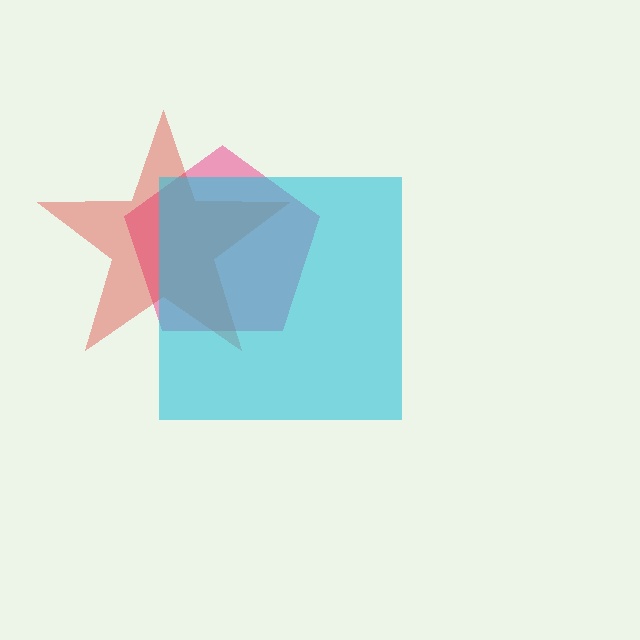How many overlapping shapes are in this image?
There are 3 overlapping shapes in the image.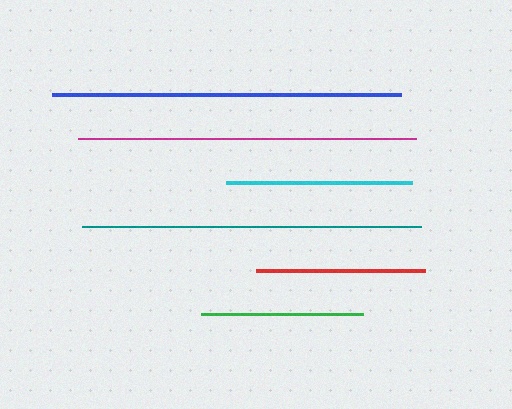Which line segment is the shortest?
The green line is the shortest at approximately 162 pixels.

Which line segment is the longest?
The blue line is the longest at approximately 349 pixels.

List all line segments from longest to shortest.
From longest to shortest: blue, teal, magenta, cyan, red, green.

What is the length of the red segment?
The red segment is approximately 169 pixels long.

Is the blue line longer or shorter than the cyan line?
The blue line is longer than the cyan line.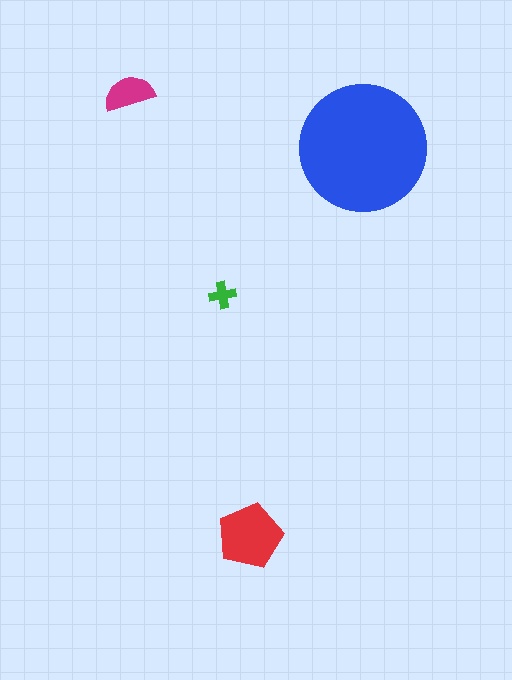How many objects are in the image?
There are 4 objects in the image.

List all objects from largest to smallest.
The blue circle, the red pentagon, the magenta semicircle, the green cross.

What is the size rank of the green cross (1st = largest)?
4th.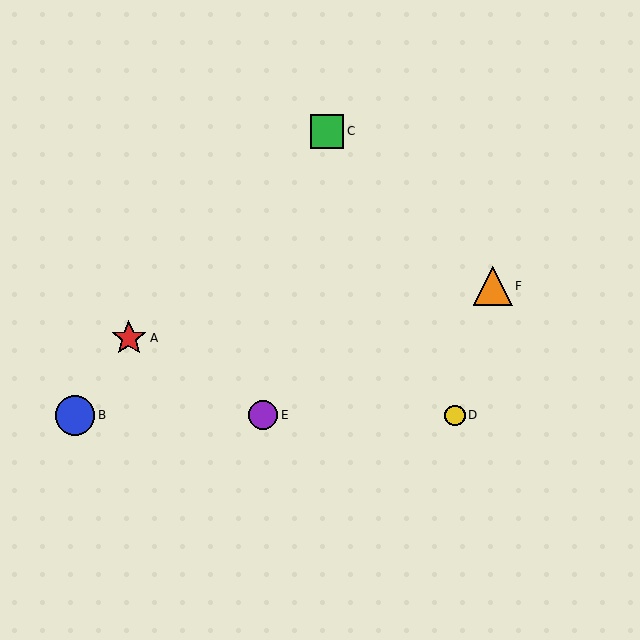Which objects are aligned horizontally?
Objects B, D, E are aligned horizontally.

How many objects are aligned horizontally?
3 objects (B, D, E) are aligned horizontally.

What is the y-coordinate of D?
Object D is at y≈415.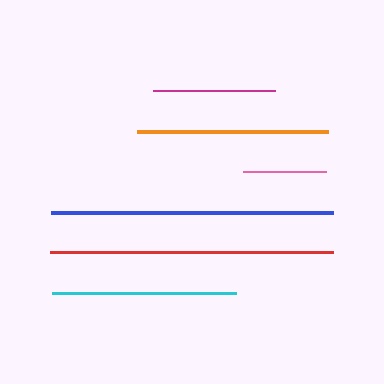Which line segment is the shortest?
The pink line is the shortest at approximately 83 pixels.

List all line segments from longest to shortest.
From longest to shortest: red, blue, orange, cyan, magenta, pink.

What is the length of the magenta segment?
The magenta segment is approximately 122 pixels long.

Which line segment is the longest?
The red line is the longest at approximately 283 pixels.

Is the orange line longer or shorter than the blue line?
The blue line is longer than the orange line.